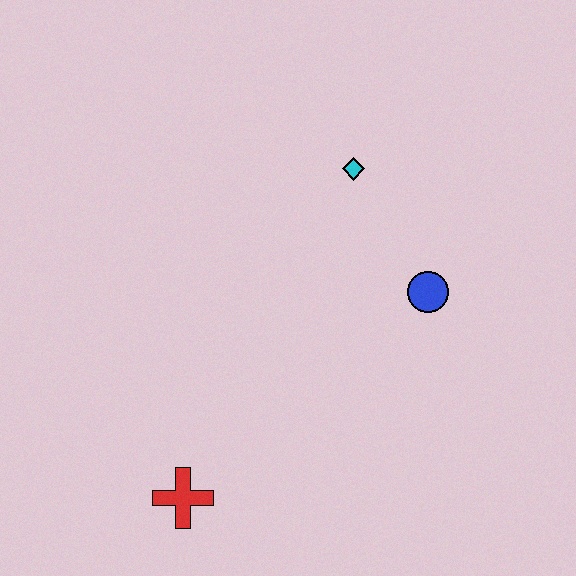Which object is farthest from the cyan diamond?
The red cross is farthest from the cyan diamond.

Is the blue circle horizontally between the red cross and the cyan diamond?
No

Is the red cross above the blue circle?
No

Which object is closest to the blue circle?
The cyan diamond is closest to the blue circle.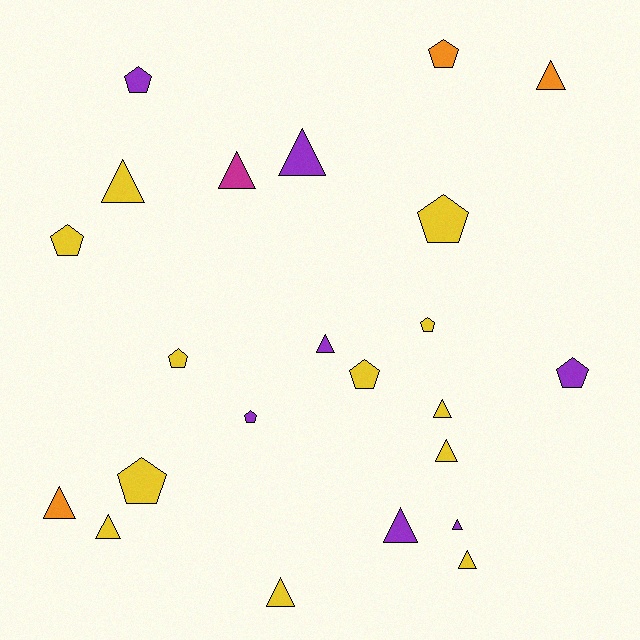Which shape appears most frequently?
Triangle, with 13 objects.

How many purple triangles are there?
There are 4 purple triangles.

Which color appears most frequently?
Yellow, with 12 objects.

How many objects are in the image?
There are 23 objects.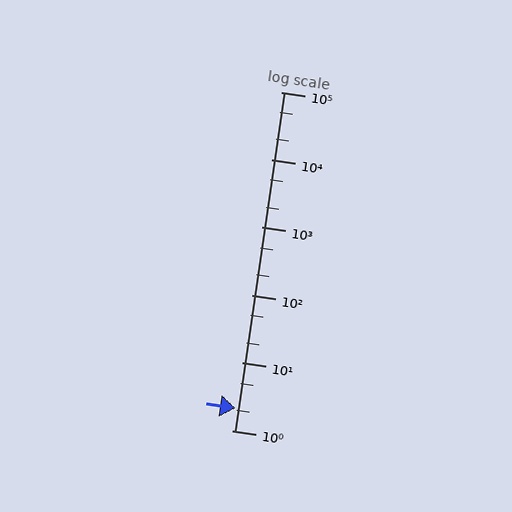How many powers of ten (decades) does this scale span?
The scale spans 5 decades, from 1 to 100000.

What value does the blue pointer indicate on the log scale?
The pointer indicates approximately 2.1.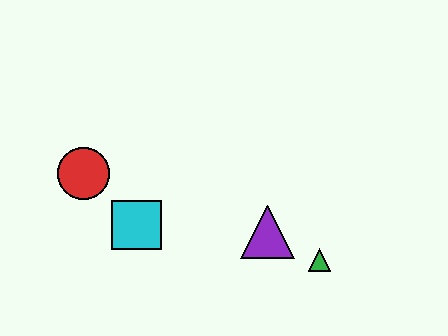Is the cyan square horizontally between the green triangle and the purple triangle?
No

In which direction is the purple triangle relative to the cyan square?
The purple triangle is to the right of the cyan square.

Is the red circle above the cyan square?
Yes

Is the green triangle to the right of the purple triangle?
Yes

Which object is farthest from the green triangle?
The red circle is farthest from the green triangle.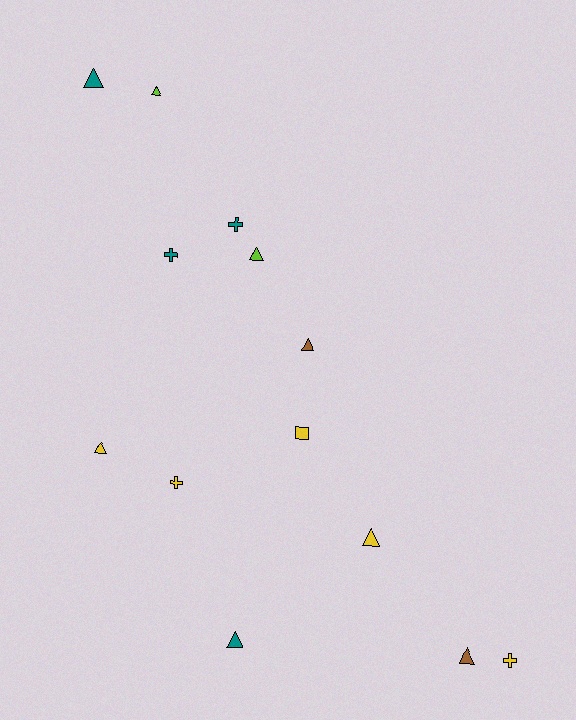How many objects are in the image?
There are 13 objects.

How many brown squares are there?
There are no brown squares.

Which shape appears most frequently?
Triangle, with 8 objects.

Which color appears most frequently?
Yellow, with 5 objects.